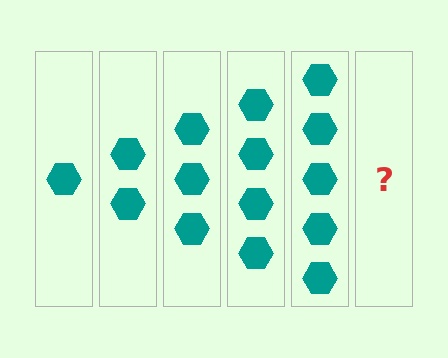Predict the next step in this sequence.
The next step is 6 hexagons.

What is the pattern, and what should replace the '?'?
The pattern is that each step adds one more hexagon. The '?' should be 6 hexagons.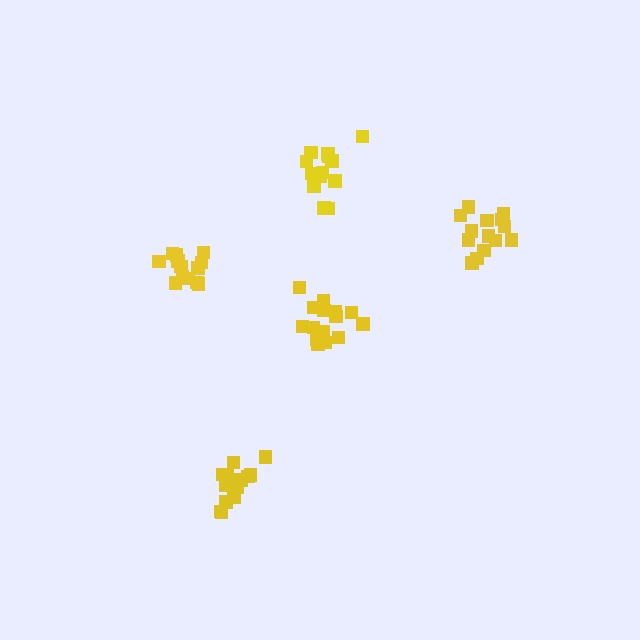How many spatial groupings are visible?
There are 5 spatial groupings.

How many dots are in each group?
Group 1: 14 dots, Group 2: 13 dots, Group 3: 15 dots, Group 4: 15 dots, Group 5: 13 dots (70 total).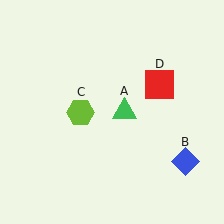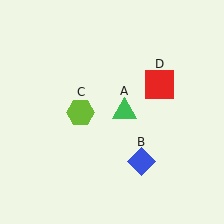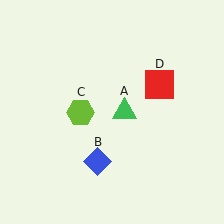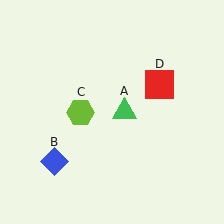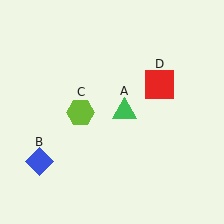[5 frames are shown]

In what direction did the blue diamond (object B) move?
The blue diamond (object B) moved left.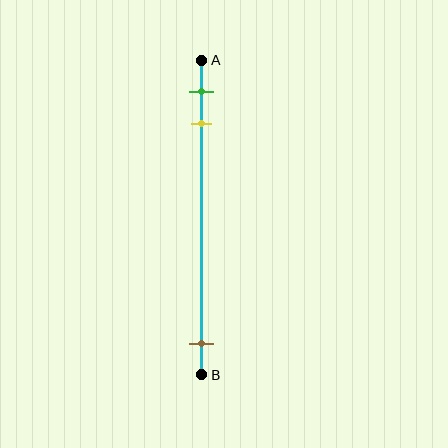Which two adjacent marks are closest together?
The green and yellow marks are the closest adjacent pair.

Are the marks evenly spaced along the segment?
No, the marks are not evenly spaced.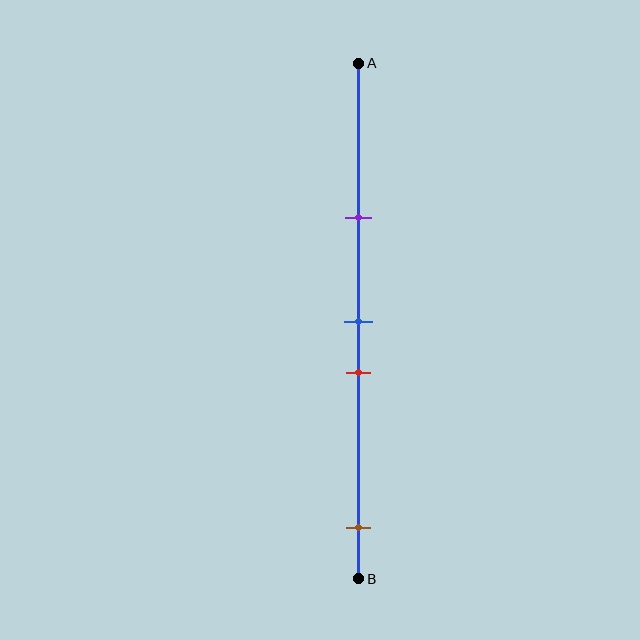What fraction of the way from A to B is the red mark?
The red mark is approximately 60% (0.6) of the way from A to B.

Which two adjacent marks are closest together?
The blue and red marks are the closest adjacent pair.